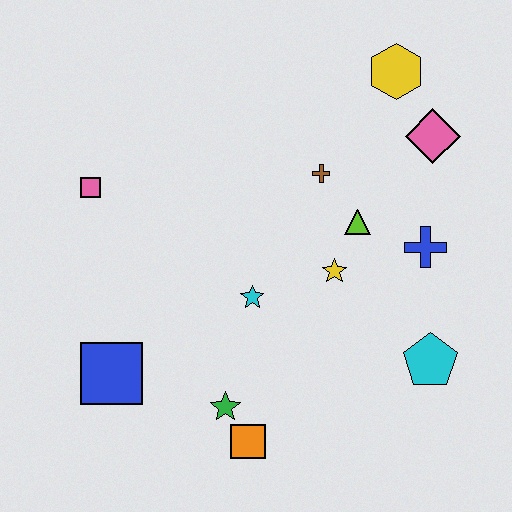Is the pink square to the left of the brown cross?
Yes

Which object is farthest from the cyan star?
The yellow hexagon is farthest from the cyan star.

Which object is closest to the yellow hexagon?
The pink diamond is closest to the yellow hexagon.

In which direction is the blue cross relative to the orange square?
The blue cross is above the orange square.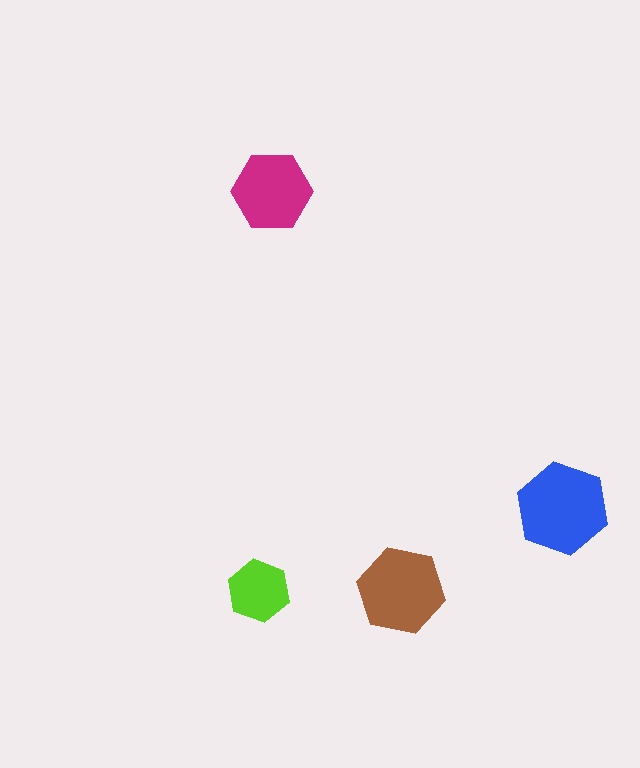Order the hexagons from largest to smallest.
the blue one, the brown one, the magenta one, the lime one.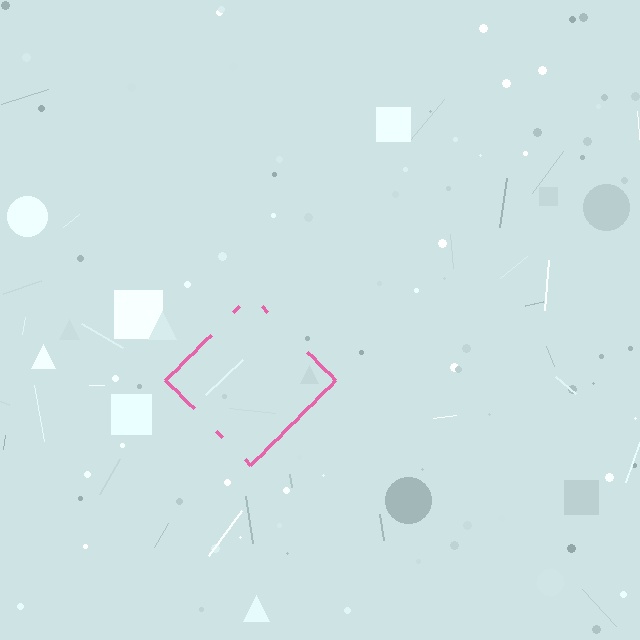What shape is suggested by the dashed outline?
The dashed outline suggests a diamond.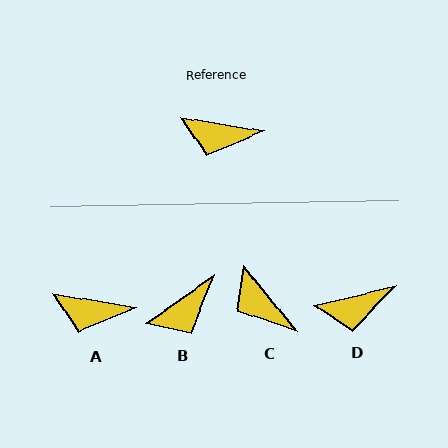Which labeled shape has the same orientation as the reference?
A.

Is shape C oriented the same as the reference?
No, it is off by about 42 degrees.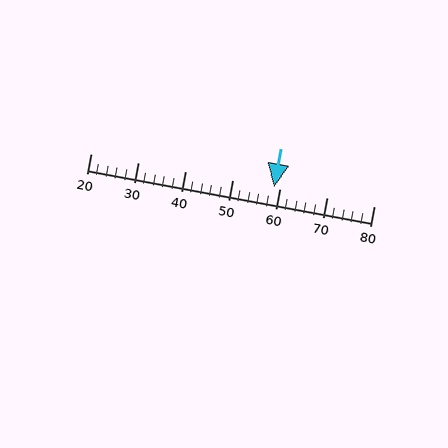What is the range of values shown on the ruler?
The ruler shows values from 20 to 80.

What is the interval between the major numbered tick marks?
The major tick marks are spaced 10 units apart.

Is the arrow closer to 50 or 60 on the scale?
The arrow is closer to 60.